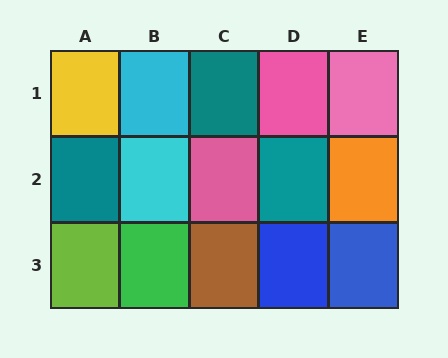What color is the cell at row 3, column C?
Brown.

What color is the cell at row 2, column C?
Pink.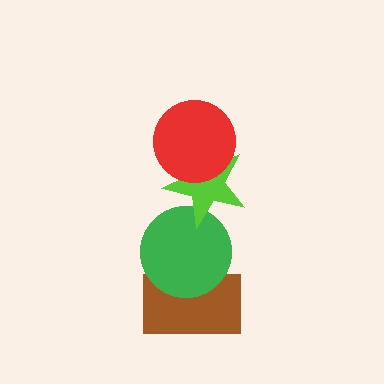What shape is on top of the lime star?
The red circle is on top of the lime star.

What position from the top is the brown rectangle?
The brown rectangle is 4th from the top.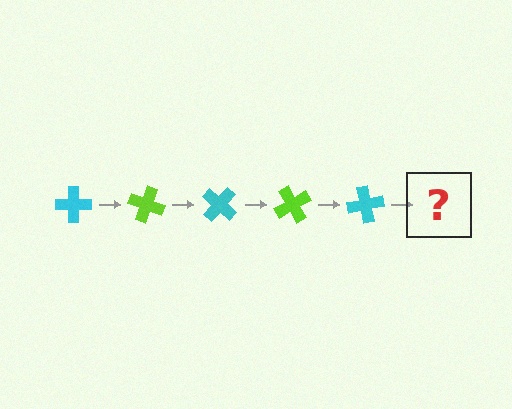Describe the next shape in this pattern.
It should be a lime cross, rotated 100 degrees from the start.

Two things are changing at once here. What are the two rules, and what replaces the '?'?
The two rules are that it rotates 20 degrees each step and the color cycles through cyan and lime. The '?' should be a lime cross, rotated 100 degrees from the start.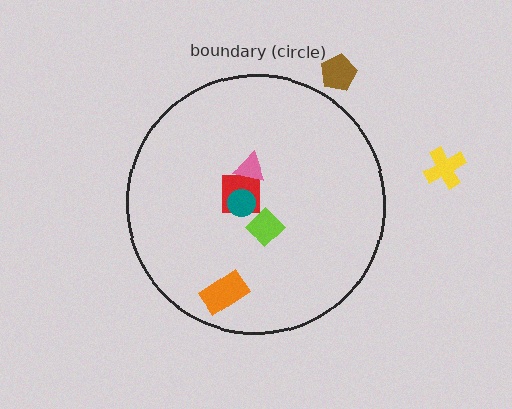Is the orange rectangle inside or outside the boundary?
Inside.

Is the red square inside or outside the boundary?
Inside.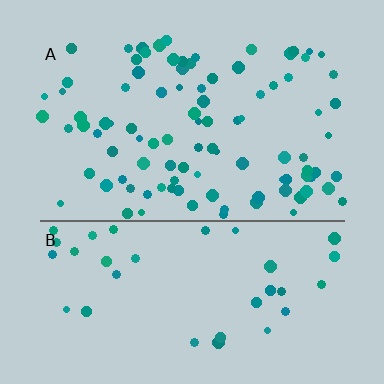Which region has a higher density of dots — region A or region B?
A (the top).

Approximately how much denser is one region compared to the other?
Approximately 2.5× — region A over region B.